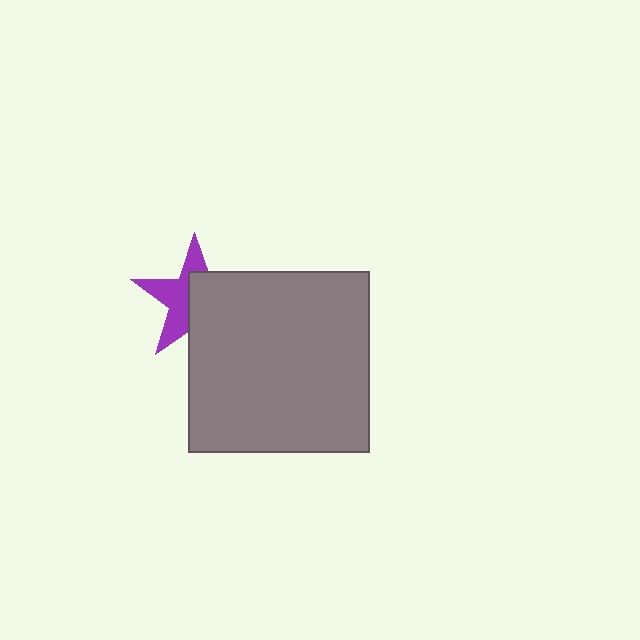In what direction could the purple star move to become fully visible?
The purple star could move toward the upper-left. That would shift it out from behind the gray square entirely.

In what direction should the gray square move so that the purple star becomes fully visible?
The gray square should move toward the lower-right. That is the shortest direction to clear the overlap and leave the purple star fully visible.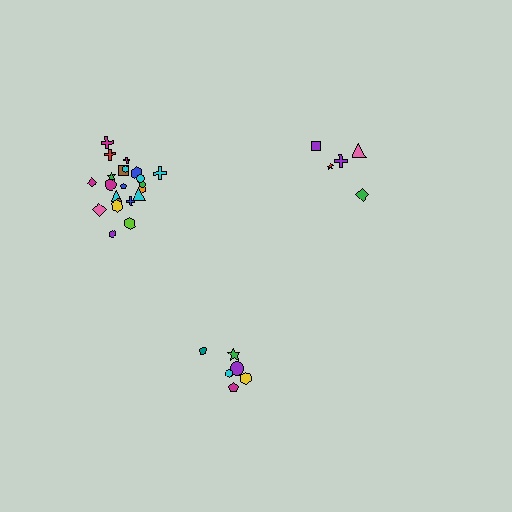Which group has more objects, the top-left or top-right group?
The top-left group.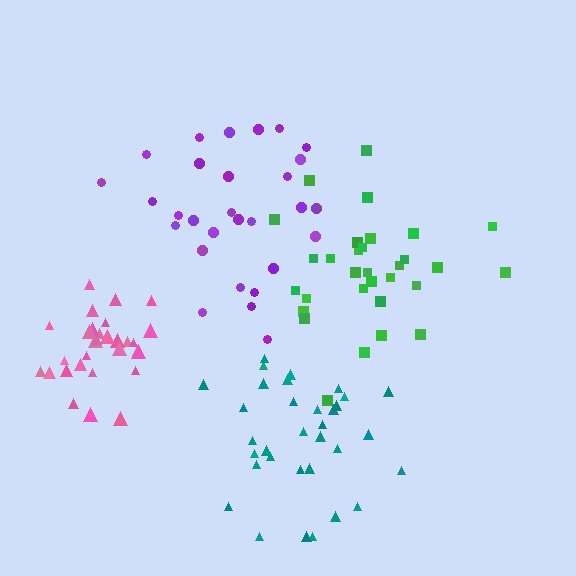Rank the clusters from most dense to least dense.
pink, green, teal, purple.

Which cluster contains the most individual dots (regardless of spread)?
Teal (33).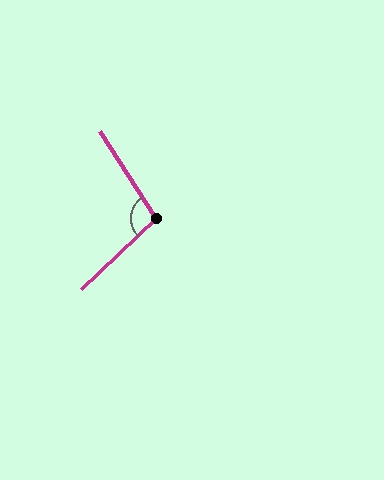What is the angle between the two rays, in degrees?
Approximately 100 degrees.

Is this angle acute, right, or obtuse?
It is obtuse.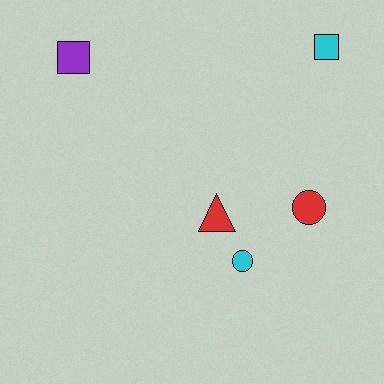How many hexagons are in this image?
There are no hexagons.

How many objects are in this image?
There are 5 objects.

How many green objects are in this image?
There are no green objects.